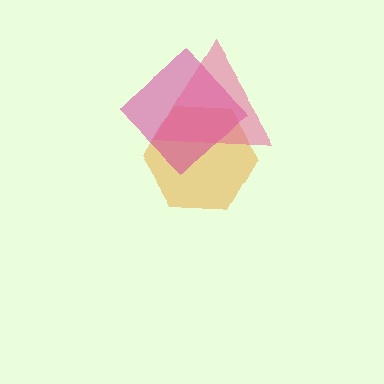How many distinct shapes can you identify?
There are 3 distinct shapes: an orange hexagon, a magenta diamond, a pink triangle.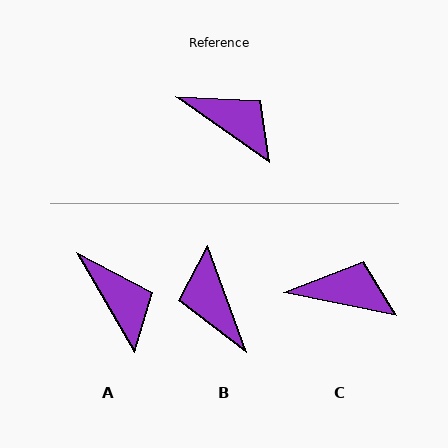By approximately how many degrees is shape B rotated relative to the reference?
Approximately 145 degrees counter-clockwise.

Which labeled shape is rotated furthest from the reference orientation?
B, about 145 degrees away.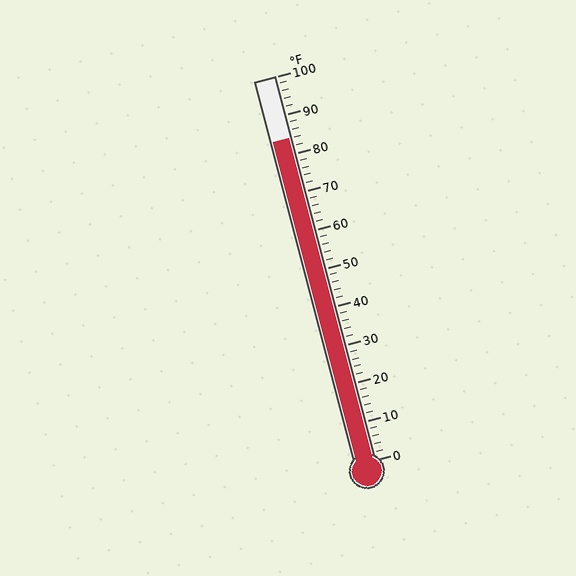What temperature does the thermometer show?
The thermometer shows approximately 84°F.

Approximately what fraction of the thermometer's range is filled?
The thermometer is filled to approximately 85% of its range.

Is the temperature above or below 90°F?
The temperature is below 90°F.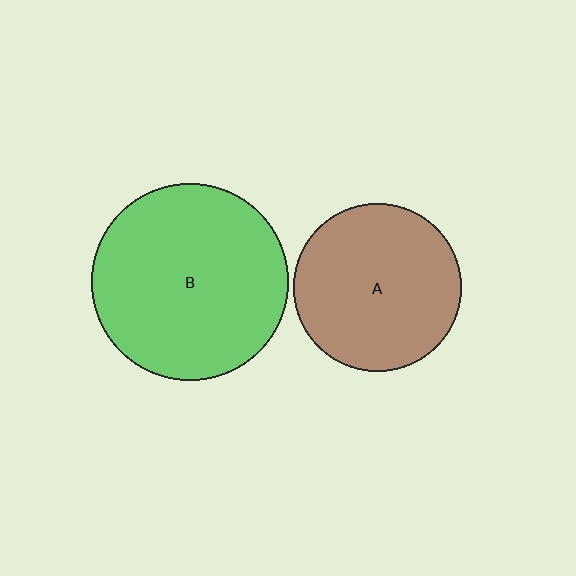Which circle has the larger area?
Circle B (green).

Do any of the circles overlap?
No, none of the circles overlap.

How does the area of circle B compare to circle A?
Approximately 1.4 times.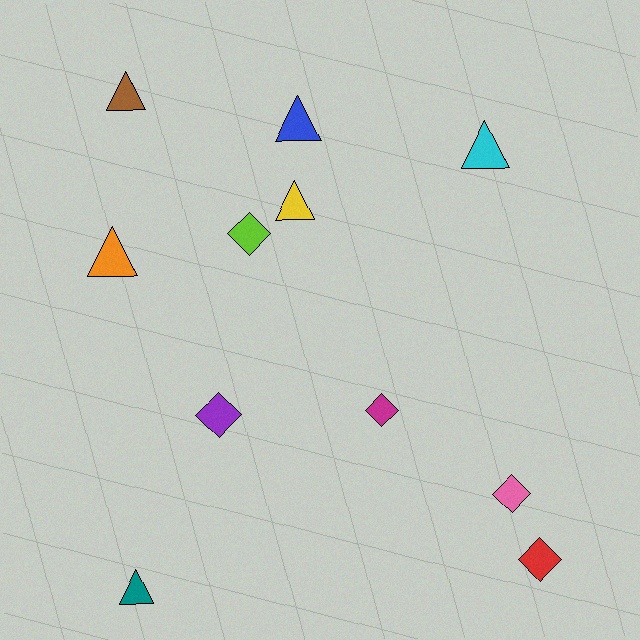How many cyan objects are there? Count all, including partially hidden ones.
There is 1 cyan object.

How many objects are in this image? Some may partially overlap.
There are 11 objects.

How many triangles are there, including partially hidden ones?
There are 6 triangles.